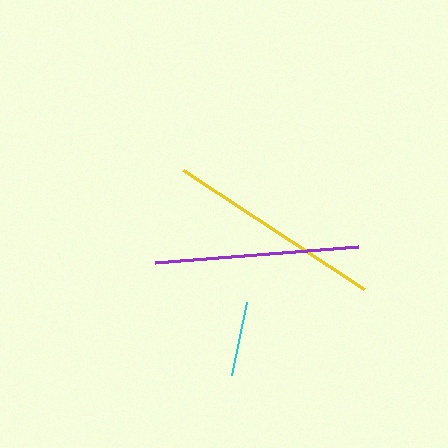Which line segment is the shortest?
The cyan line is the shortest at approximately 75 pixels.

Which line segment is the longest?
The yellow line is the longest at approximately 217 pixels.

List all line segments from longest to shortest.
From longest to shortest: yellow, purple, cyan.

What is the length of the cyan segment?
The cyan segment is approximately 75 pixels long.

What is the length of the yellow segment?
The yellow segment is approximately 217 pixels long.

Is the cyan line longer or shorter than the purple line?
The purple line is longer than the cyan line.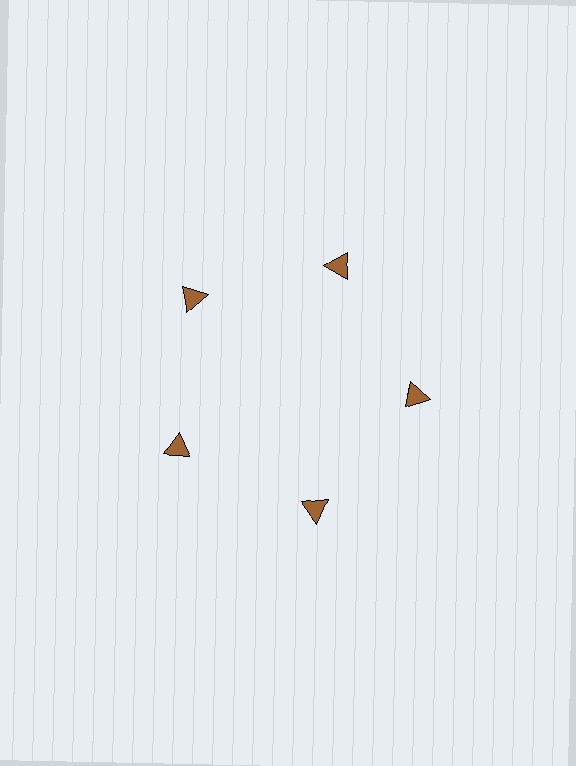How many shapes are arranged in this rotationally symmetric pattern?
There are 5 shapes, arranged in 5 groups of 1.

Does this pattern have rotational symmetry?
Yes, this pattern has 5-fold rotational symmetry. It looks the same after rotating 72 degrees around the center.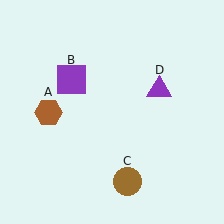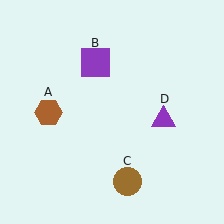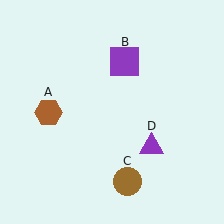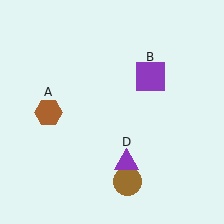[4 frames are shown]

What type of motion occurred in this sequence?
The purple square (object B), purple triangle (object D) rotated clockwise around the center of the scene.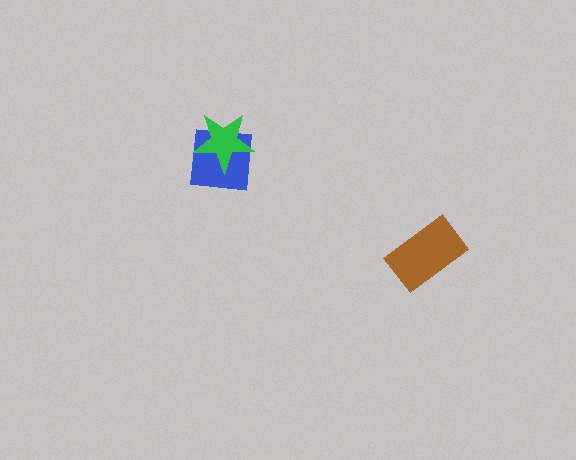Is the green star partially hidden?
No, no other shape covers it.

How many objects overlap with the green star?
1 object overlaps with the green star.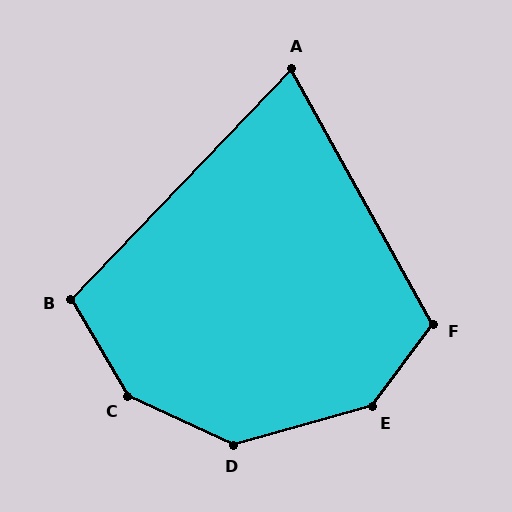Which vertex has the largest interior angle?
C, at approximately 145 degrees.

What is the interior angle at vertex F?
Approximately 114 degrees (obtuse).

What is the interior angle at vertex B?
Approximately 106 degrees (obtuse).